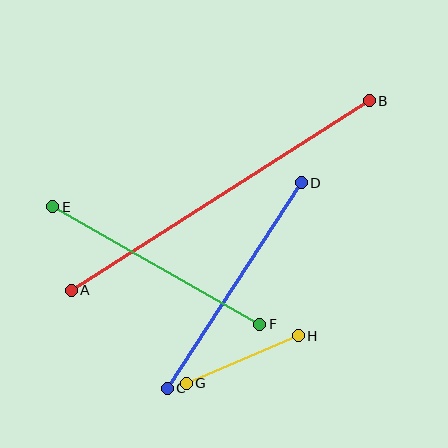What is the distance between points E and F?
The distance is approximately 238 pixels.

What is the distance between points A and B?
The distance is approximately 353 pixels.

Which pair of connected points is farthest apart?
Points A and B are farthest apart.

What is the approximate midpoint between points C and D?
The midpoint is at approximately (234, 286) pixels.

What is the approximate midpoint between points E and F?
The midpoint is at approximately (156, 266) pixels.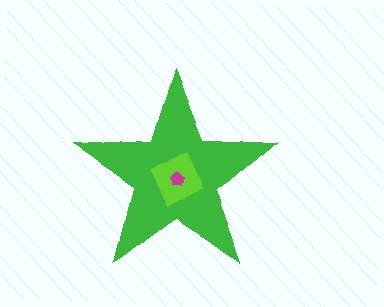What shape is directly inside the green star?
The lime diamond.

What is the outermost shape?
The green star.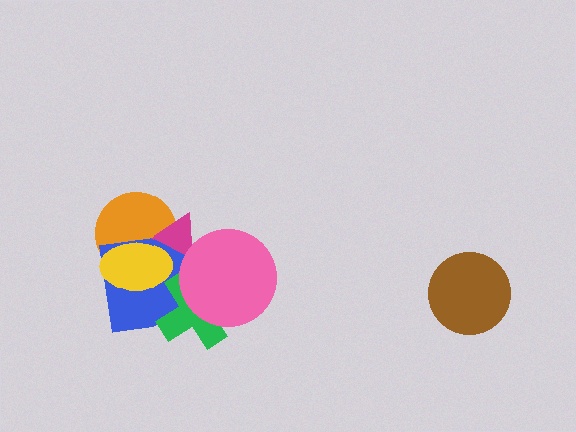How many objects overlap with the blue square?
5 objects overlap with the blue square.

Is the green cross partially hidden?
Yes, it is partially covered by another shape.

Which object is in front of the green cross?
The pink circle is in front of the green cross.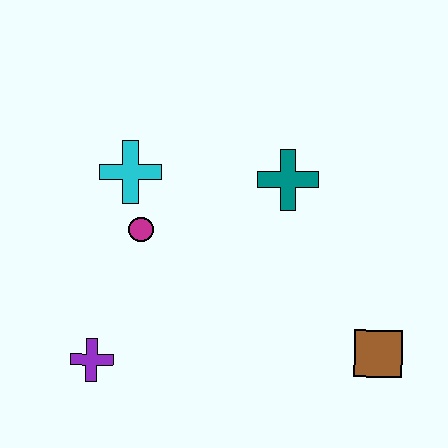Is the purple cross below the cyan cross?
Yes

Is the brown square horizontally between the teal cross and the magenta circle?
No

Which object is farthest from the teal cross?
The purple cross is farthest from the teal cross.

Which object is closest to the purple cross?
The magenta circle is closest to the purple cross.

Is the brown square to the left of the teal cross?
No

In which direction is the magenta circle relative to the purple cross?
The magenta circle is above the purple cross.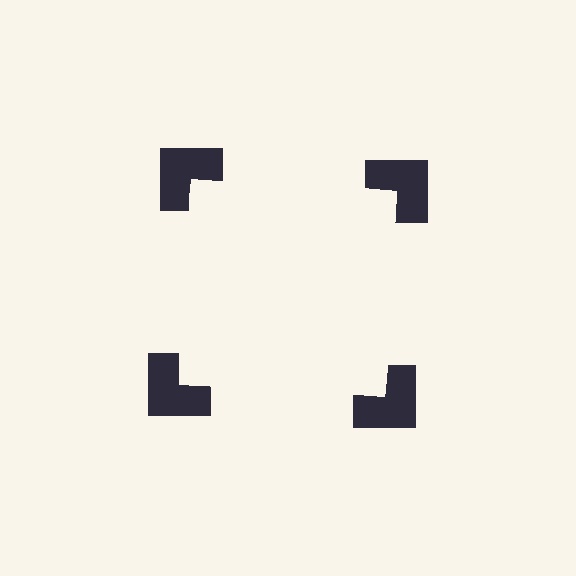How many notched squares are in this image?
There are 4 — one at each vertex of the illusory square.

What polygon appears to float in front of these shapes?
An illusory square — its edges are inferred from the aligned wedge cuts in the notched squares, not physically drawn.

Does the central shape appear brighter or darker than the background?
It typically appears slightly brighter than the background, even though no actual brightness change is drawn.